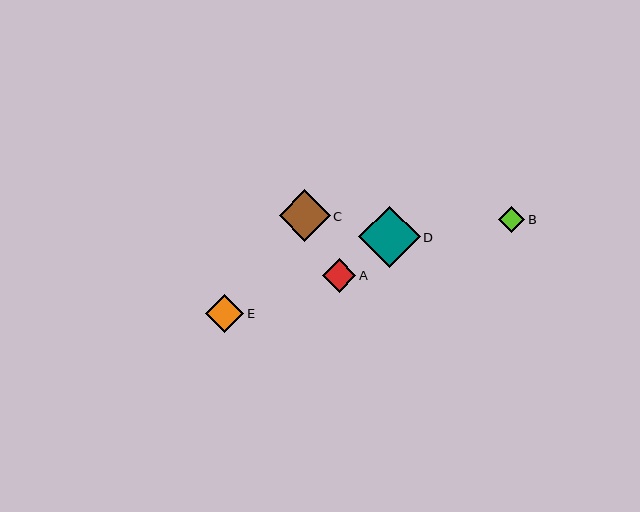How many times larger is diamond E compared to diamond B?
Diamond E is approximately 1.5 times the size of diamond B.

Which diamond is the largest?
Diamond D is the largest with a size of approximately 61 pixels.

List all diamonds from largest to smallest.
From largest to smallest: D, C, E, A, B.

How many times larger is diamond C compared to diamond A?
Diamond C is approximately 1.5 times the size of diamond A.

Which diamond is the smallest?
Diamond B is the smallest with a size of approximately 26 pixels.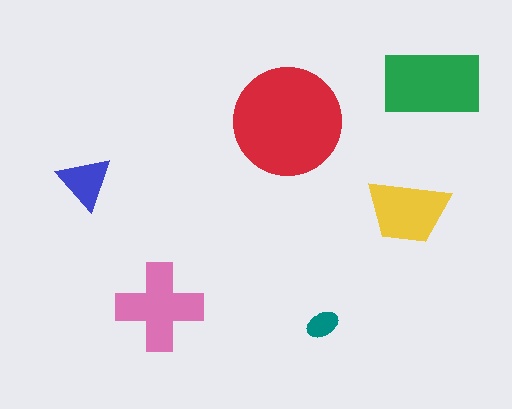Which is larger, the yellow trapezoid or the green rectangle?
The green rectangle.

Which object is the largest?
The red circle.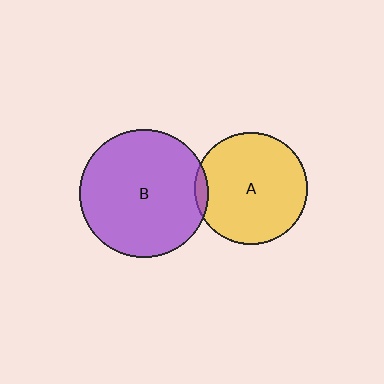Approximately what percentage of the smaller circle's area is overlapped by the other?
Approximately 5%.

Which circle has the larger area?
Circle B (purple).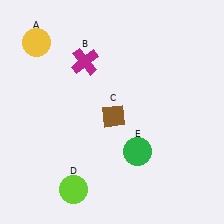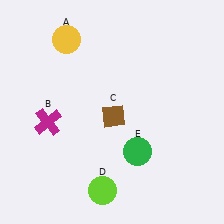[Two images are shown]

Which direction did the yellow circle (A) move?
The yellow circle (A) moved right.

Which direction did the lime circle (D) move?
The lime circle (D) moved right.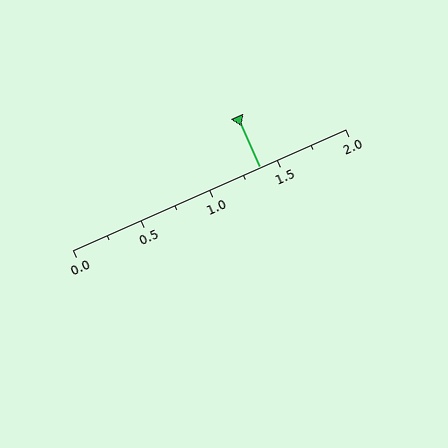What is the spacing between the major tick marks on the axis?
The major ticks are spaced 0.5 apart.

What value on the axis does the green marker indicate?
The marker indicates approximately 1.38.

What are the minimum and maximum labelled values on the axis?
The axis runs from 0.0 to 2.0.